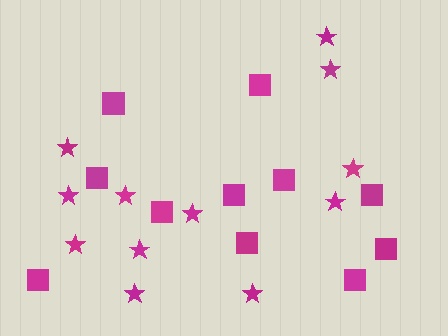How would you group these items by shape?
There are 2 groups: one group of squares (11) and one group of stars (12).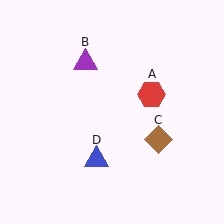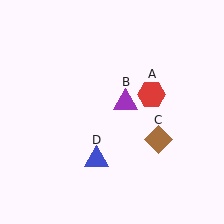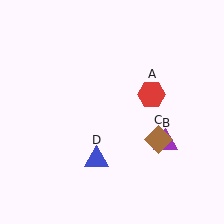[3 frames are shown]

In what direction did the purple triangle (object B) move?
The purple triangle (object B) moved down and to the right.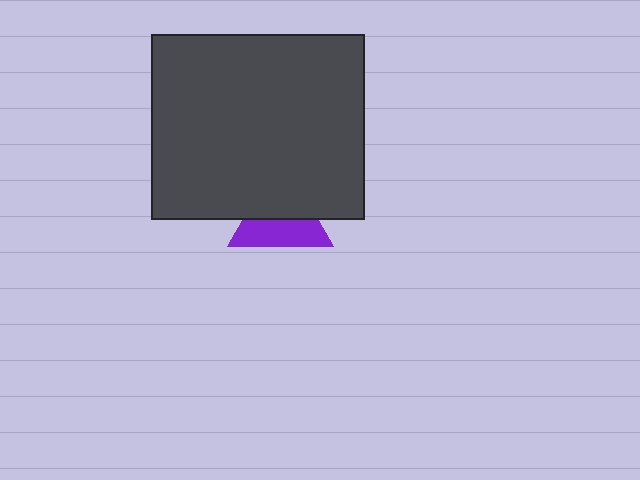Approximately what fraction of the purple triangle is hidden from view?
Roughly 49% of the purple triangle is hidden behind the dark gray rectangle.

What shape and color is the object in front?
The object in front is a dark gray rectangle.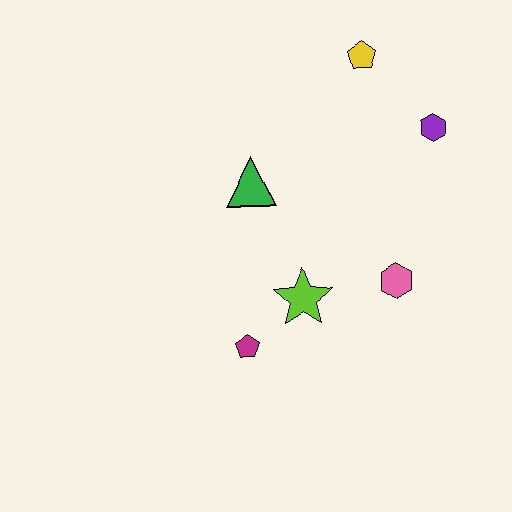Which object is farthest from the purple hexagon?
The magenta pentagon is farthest from the purple hexagon.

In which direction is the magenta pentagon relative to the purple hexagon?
The magenta pentagon is below the purple hexagon.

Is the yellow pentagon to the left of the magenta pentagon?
No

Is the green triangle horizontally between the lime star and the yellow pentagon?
No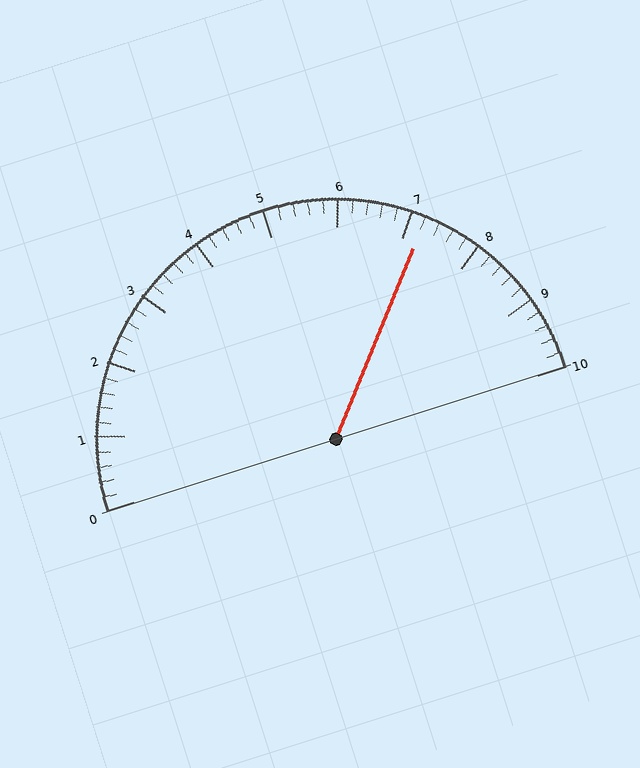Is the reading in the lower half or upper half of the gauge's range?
The reading is in the upper half of the range (0 to 10).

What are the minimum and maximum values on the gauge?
The gauge ranges from 0 to 10.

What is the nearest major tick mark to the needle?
The nearest major tick mark is 7.